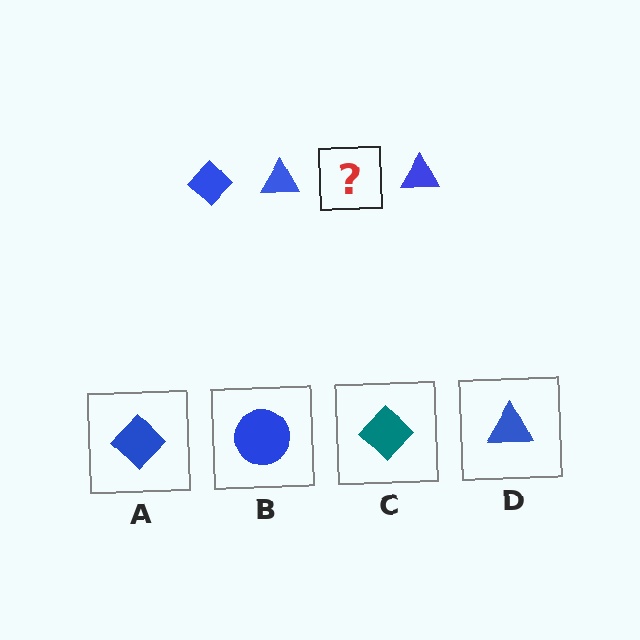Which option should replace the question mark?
Option A.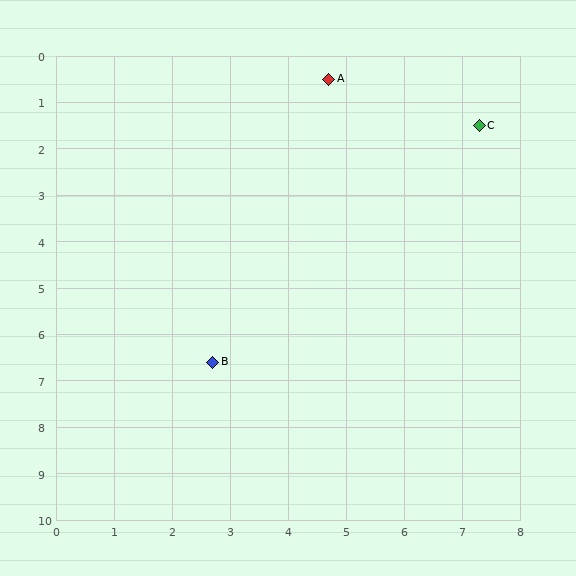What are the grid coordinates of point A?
Point A is at approximately (4.7, 0.5).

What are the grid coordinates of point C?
Point C is at approximately (7.3, 1.5).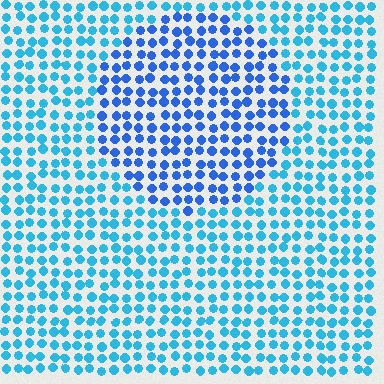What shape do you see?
I see a circle.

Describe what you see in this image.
The image is filled with small cyan elements in a uniform arrangement. A circle-shaped region is visible where the elements are tinted to a slightly different hue, forming a subtle color boundary.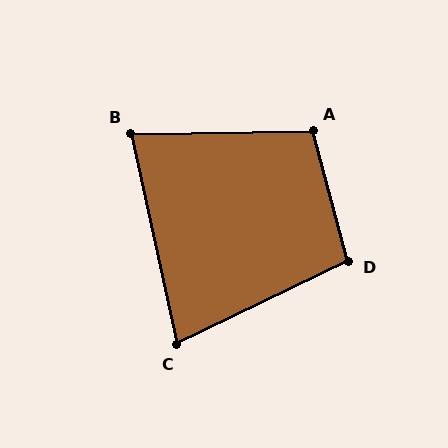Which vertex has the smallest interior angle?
C, at approximately 76 degrees.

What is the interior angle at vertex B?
Approximately 79 degrees (acute).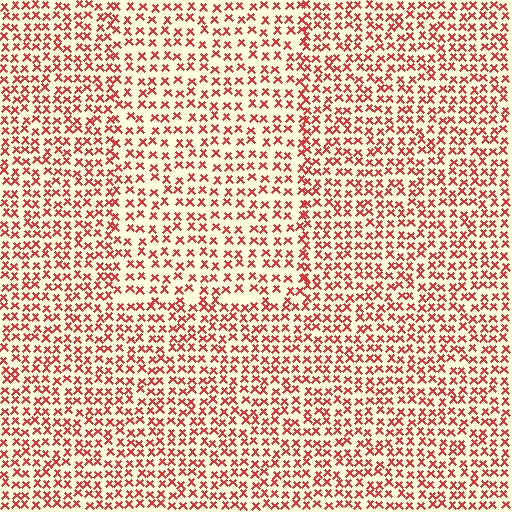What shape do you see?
I see a rectangle.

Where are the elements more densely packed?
The elements are more densely packed outside the rectangle boundary.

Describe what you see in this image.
The image contains small red elements arranged at two different densities. A rectangle-shaped region is visible where the elements are less densely packed than the surrounding area.